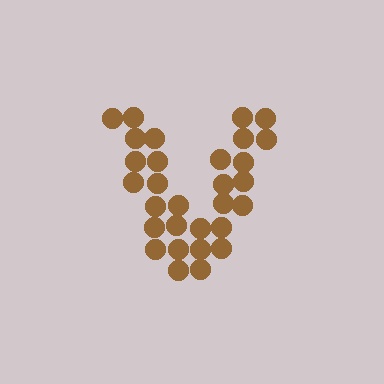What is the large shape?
The large shape is the letter V.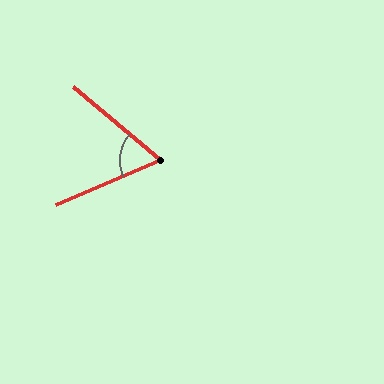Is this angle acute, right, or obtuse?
It is acute.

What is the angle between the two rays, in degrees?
Approximately 63 degrees.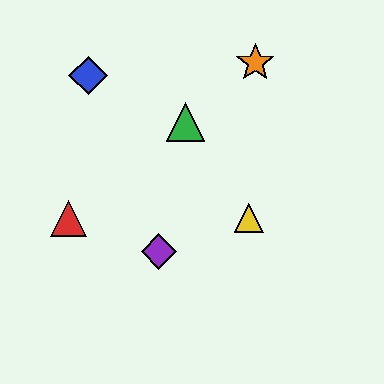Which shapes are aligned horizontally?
The red triangle, the yellow triangle are aligned horizontally.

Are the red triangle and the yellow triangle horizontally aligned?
Yes, both are at y≈218.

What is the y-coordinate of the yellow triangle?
The yellow triangle is at y≈218.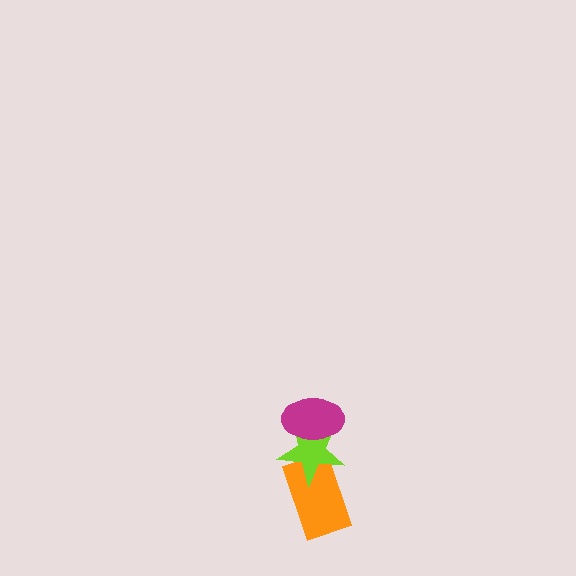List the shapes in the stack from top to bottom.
From top to bottom: the magenta ellipse, the lime star, the orange rectangle.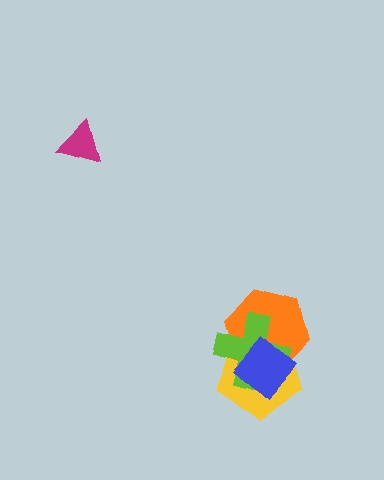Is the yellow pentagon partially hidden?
Yes, it is partially covered by another shape.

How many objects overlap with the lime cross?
3 objects overlap with the lime cross.